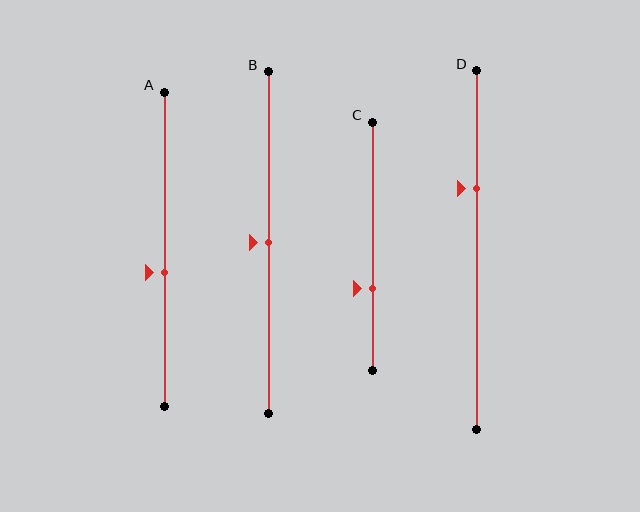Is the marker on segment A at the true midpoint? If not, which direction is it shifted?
No, the marker on segment A is shifted downward by about 8% of the segment length.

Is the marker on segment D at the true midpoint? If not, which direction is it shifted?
No, the marker on segment D is shifted upward by about 17% of the segment length.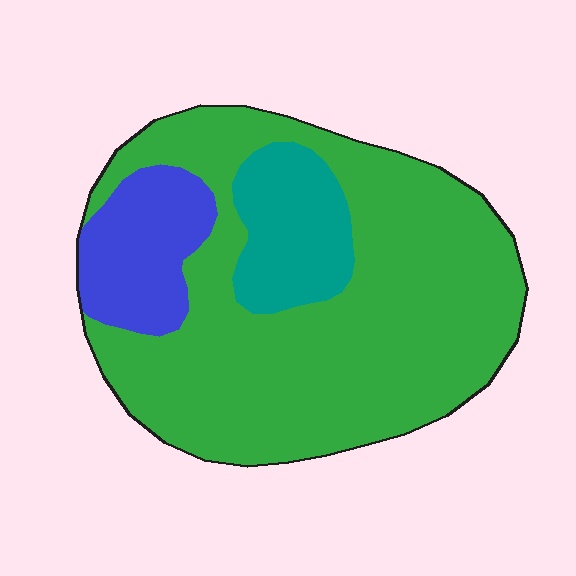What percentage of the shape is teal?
Teal takes up about one eighth (1/8) of the shape.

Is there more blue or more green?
Green.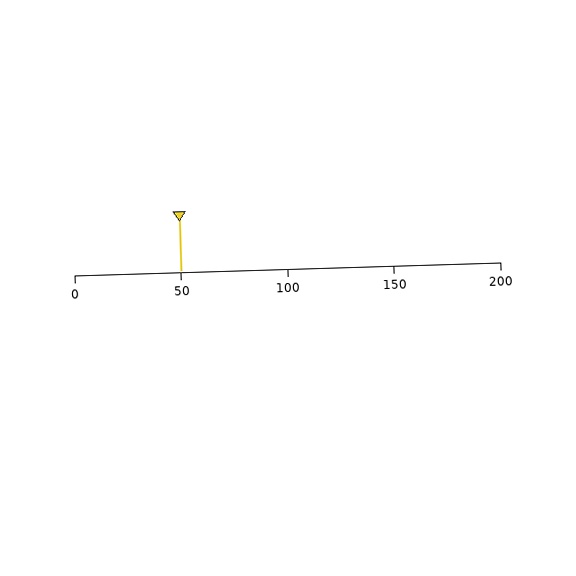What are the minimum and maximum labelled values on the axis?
The axis runs from 0 to 200.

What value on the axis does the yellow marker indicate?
The marker indicates approximately 50.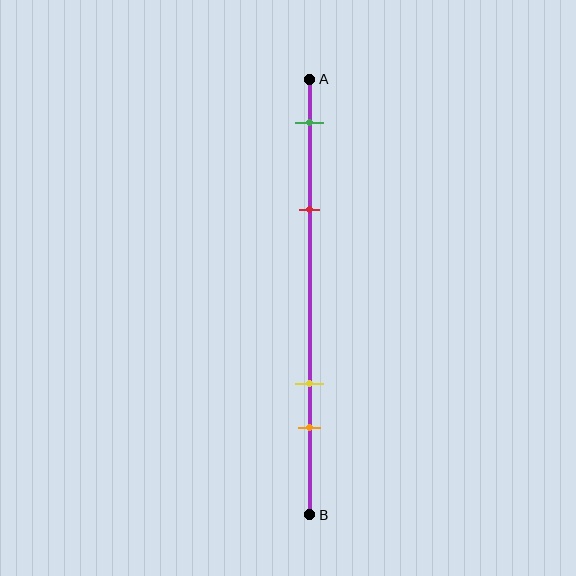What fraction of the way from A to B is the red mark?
The red mark is approximately 30% (0.3) of the way from A to B.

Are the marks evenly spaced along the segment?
No, the marks are not evenly spaced.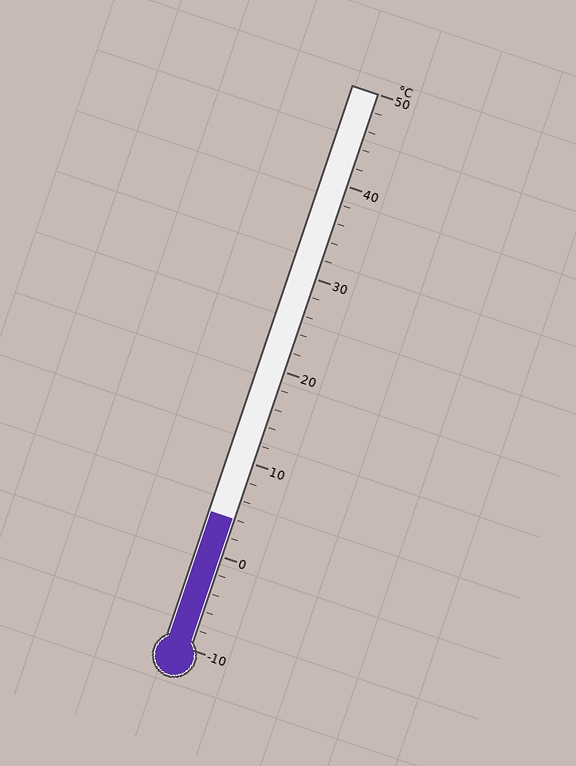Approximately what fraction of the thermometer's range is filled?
The thermometer is filled to approximately 25% of its range.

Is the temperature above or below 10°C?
The temperature is below 10°C.